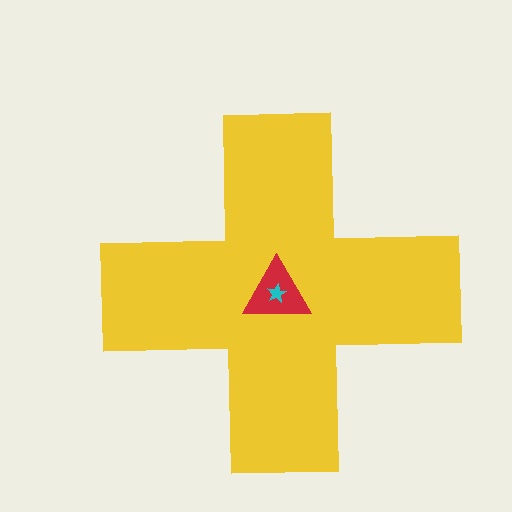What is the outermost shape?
The yellow cross.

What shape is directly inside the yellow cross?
The red triangle.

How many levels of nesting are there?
3.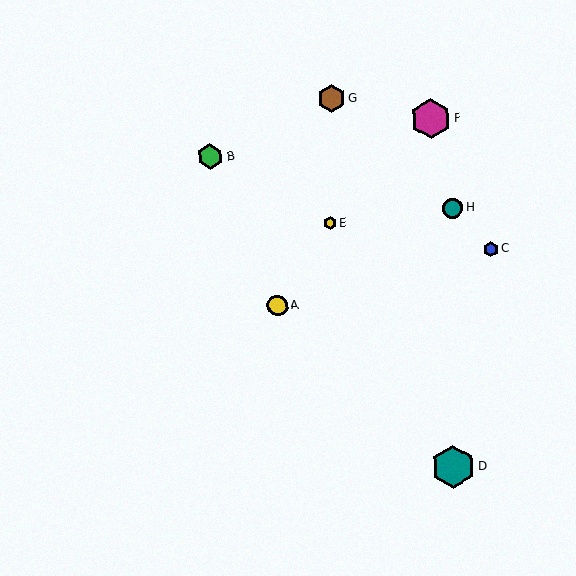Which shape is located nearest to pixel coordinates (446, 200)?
The teal circle (labeled H) at (453, 208) is nearest to that location.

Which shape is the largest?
The teal hexagon (labeled D) is the largest.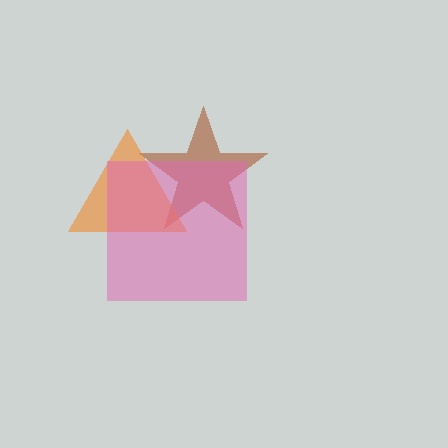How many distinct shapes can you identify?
There are 3 distinct shapes: a brown star, an orange triangle, a pink square.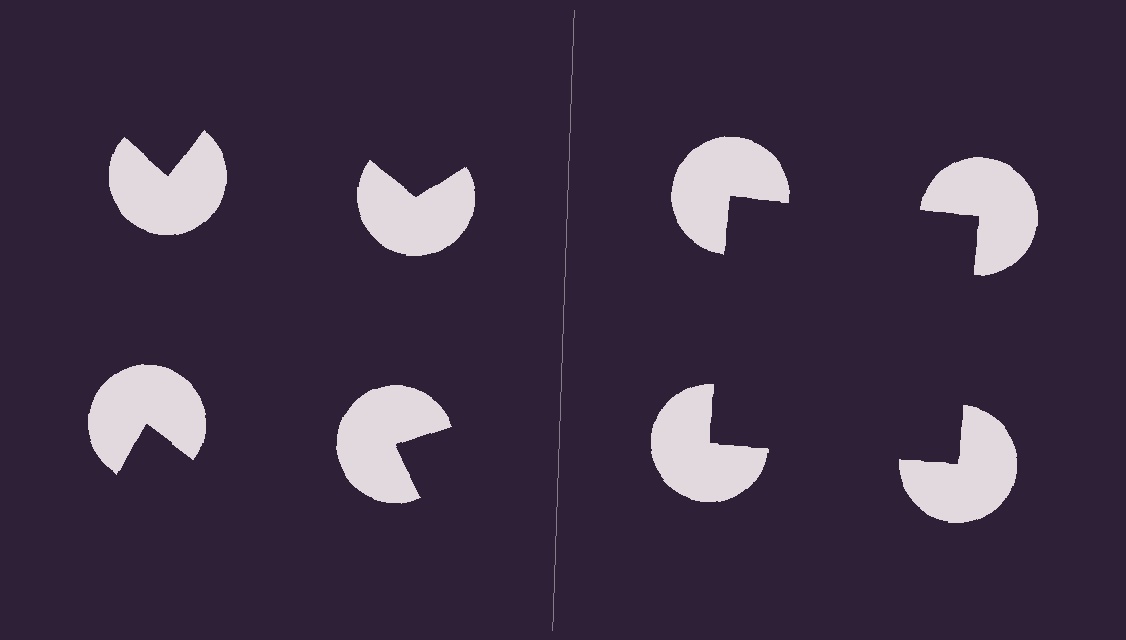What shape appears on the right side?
An illusory square.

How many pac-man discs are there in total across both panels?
8 — 4 on each side.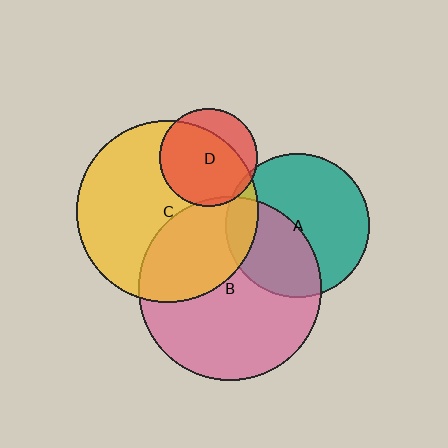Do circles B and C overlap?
Yes.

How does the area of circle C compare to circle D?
Approximately 3.5 times.